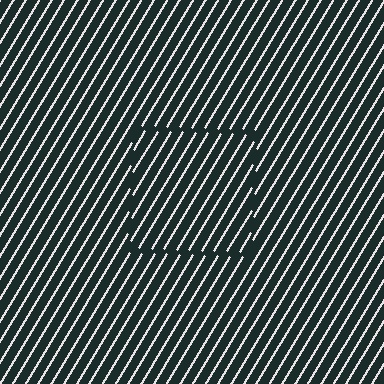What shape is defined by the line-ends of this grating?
An illusory square. The interior of the shape contains the same grating, shifted by half a period — the contour is defined by the phase discontinuity where line-ends from the inner and outer gratings abut.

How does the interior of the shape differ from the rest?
The interior of the shape contains the same grating, shifted by half a period — the contour is defined by the phase discontinuity where line-ends from the inner and outer gratings abut.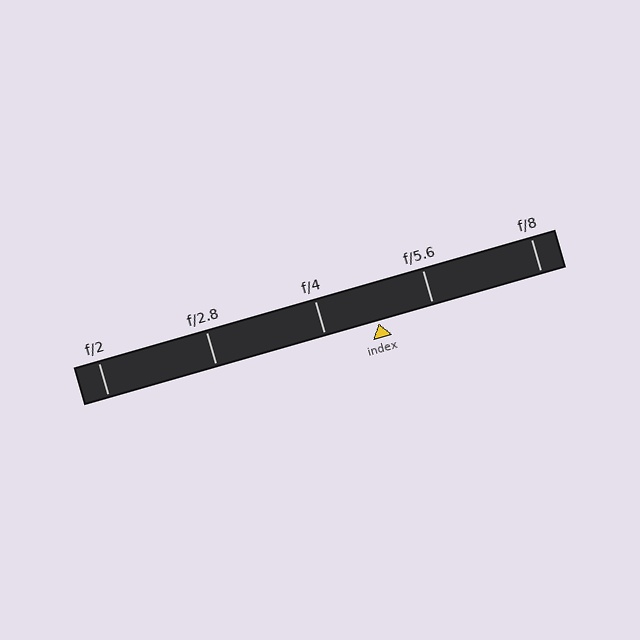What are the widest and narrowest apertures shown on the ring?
The widest aperture shown is f/2 and the narrowest is f/8.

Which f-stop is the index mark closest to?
The index mark is closest to f/4.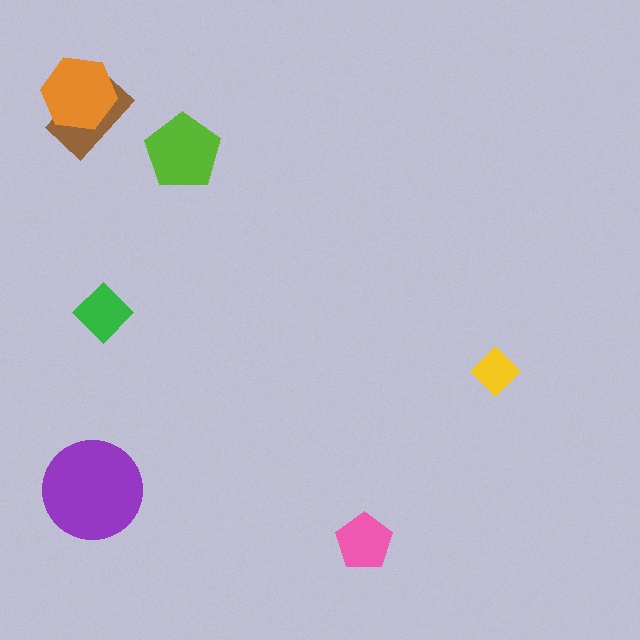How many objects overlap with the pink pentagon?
0 objects overlap with the pink pentagon.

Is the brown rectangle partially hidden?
Yes, it is partially covered by another shape.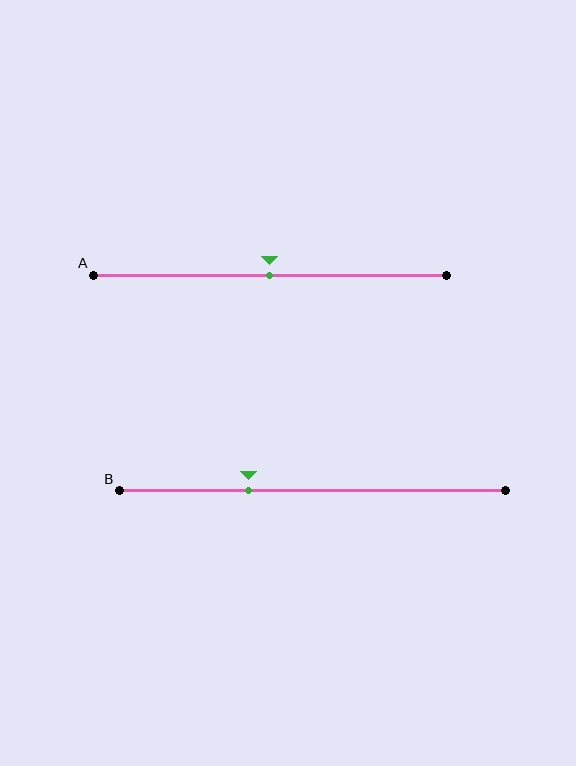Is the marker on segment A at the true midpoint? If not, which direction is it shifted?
Yes, the marker on segment A is at the true midpoint.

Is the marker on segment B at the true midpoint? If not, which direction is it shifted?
No, the marker on segment B is shifted to the left by about 17% of the segment length.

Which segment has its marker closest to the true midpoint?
Segment A has its marker closest to the true midpoint.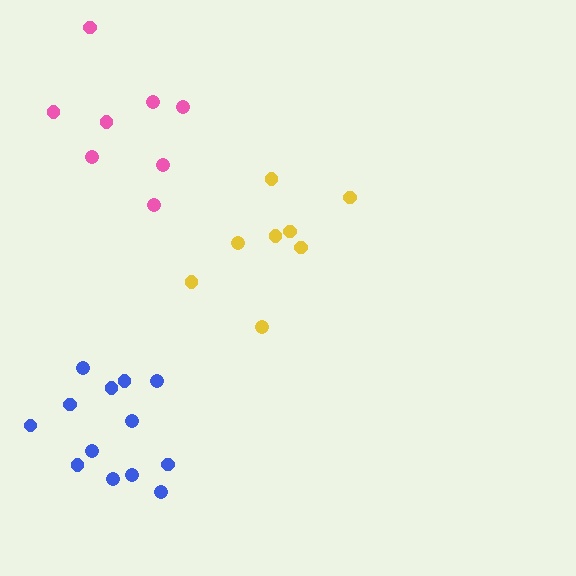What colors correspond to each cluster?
The clusters are colored: yellow, blue, pink.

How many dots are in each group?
Group 1: 8 dots, Group 2: 13 dots, Group 3: 8 dots (29 total).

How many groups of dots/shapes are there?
There are 3 groups.